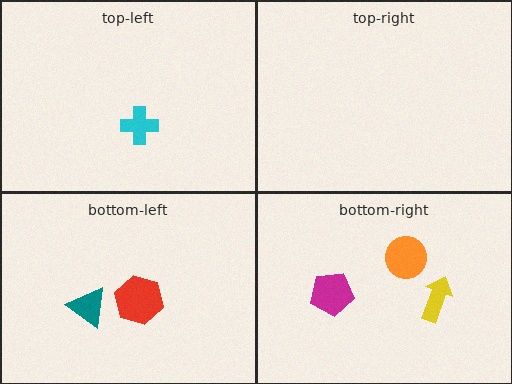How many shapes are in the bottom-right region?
3.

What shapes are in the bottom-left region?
The teal triangle, the red hexagon.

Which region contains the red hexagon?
The bottom-left region.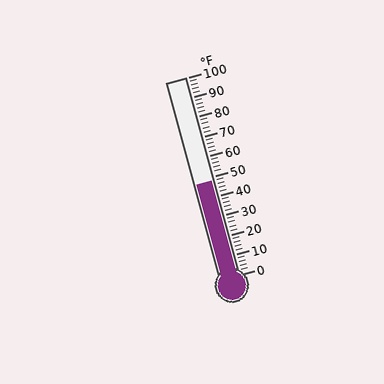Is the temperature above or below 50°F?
The temperature is below 50°F.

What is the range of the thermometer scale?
The thermometer scale ranges from 0°F to 100°F.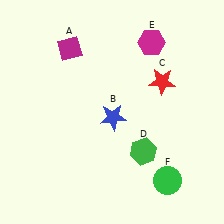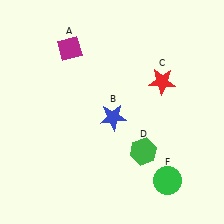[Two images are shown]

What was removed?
The magenta hexagon (E) was removed in Image 2.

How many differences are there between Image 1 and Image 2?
There is 1 difference between the two images.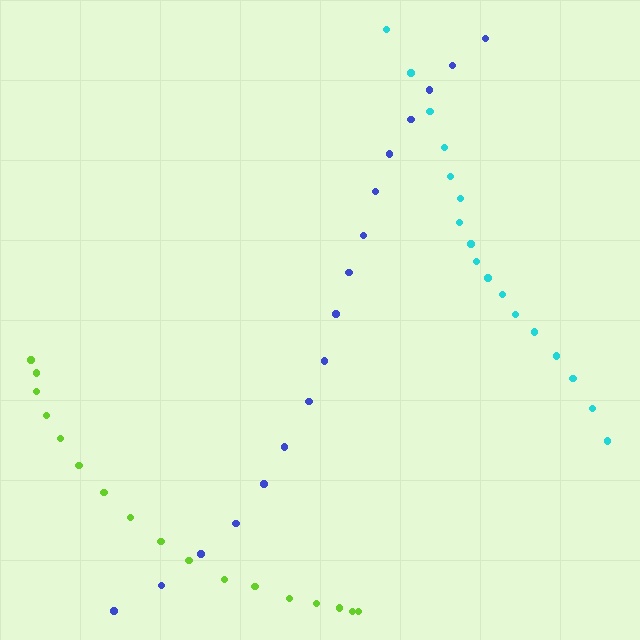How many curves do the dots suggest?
There are 3 distinct paths.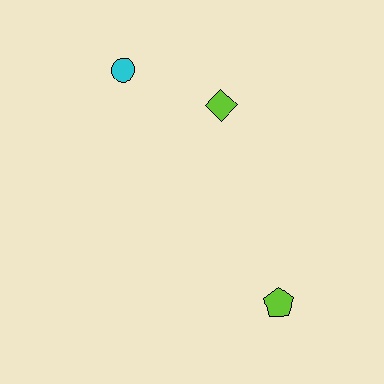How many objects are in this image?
There are 3 objects.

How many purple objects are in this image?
There are no purple objects.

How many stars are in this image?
There are no stars.